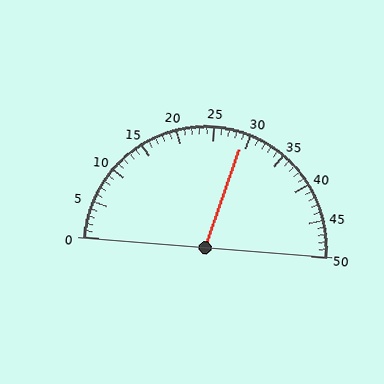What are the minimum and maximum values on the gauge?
The gauge ranges from 0 to 50.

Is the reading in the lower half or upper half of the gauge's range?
The reading is in the upper half of the range (0 to 50).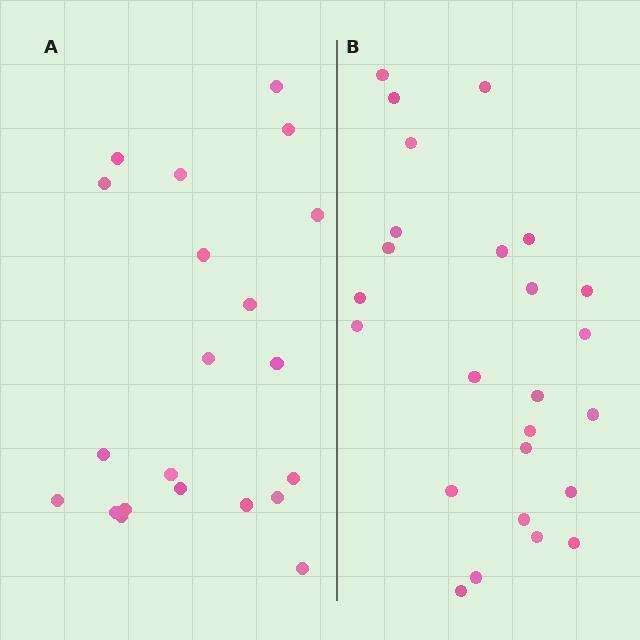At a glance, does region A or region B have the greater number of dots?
Region B (the right region) has more dots.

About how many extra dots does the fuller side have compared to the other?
Region B has about 4 more dots than region A.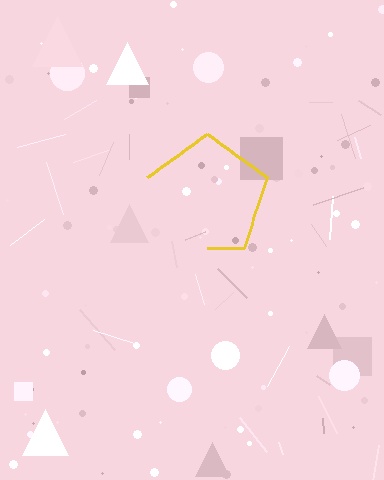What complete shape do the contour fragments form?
The contour fragments form a pentagon.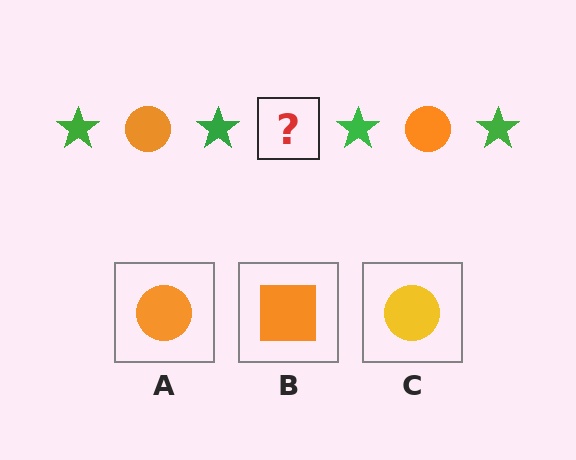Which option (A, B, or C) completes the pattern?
A.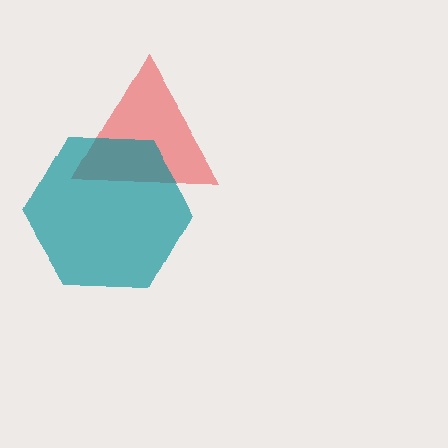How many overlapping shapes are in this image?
There are 2 overlapping shapes in the image.